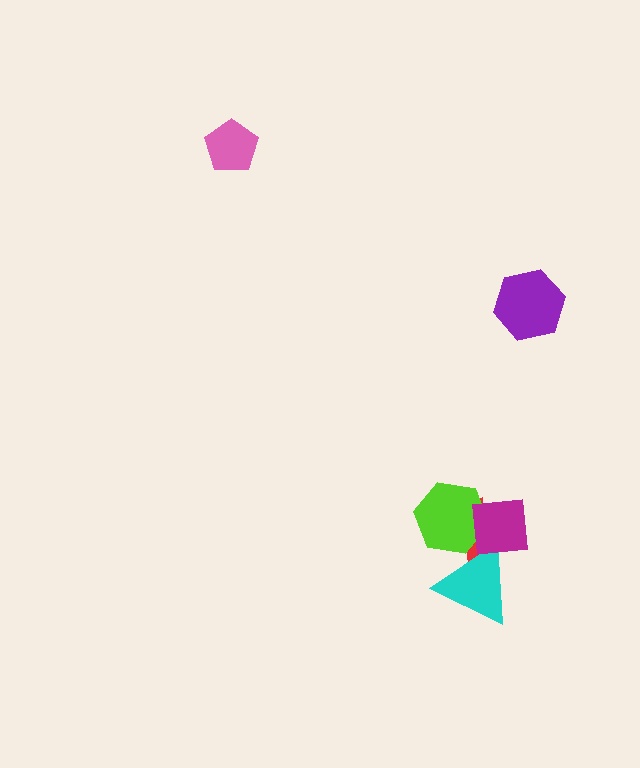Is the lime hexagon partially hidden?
Yes, it is partially covered by another shape.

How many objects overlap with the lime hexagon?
3 objects overlap with the lime hexagon.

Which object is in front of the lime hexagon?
The magenta square is in front of the lime hexagon.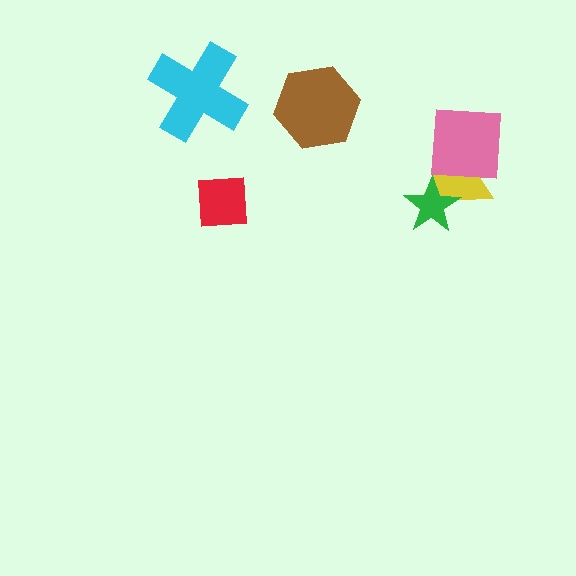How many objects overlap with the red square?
0 objects overlap with the red square.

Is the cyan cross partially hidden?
No, no other shape covers it.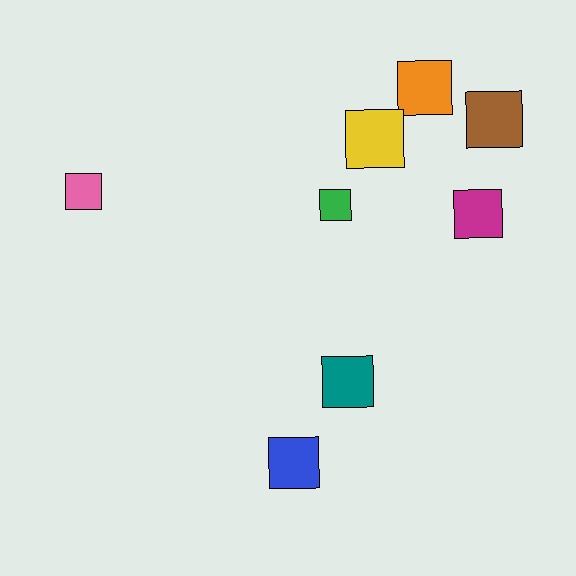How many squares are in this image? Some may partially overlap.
There are 8 squares.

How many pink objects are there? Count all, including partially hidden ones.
There is 1 pink object.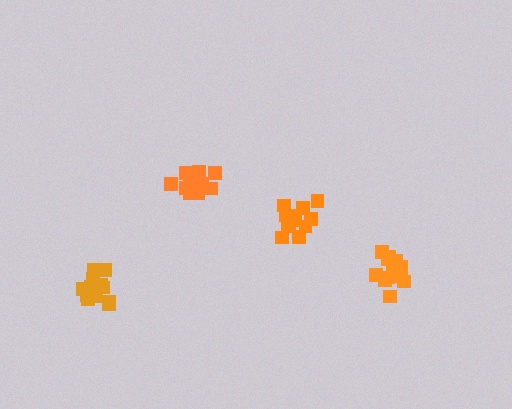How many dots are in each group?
Group 1: 16 dots, Group 2: 15 dots, Group 3: 16 dots, Group 4: 16 dots (63 total).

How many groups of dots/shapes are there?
There are 4 groups.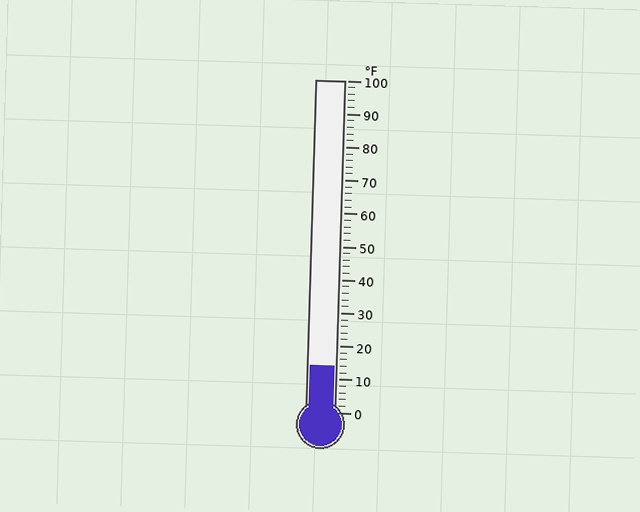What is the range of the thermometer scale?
The thermometer scale ranges from 0°F to 100°F.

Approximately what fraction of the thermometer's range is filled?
The thermometer is filled to approximately 15% of its range.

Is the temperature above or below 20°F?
The temperature is below 20°F.